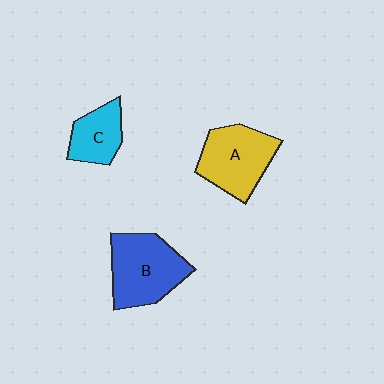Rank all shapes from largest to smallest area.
From largest to smallest: B (blue), A (yellow), C (cyan).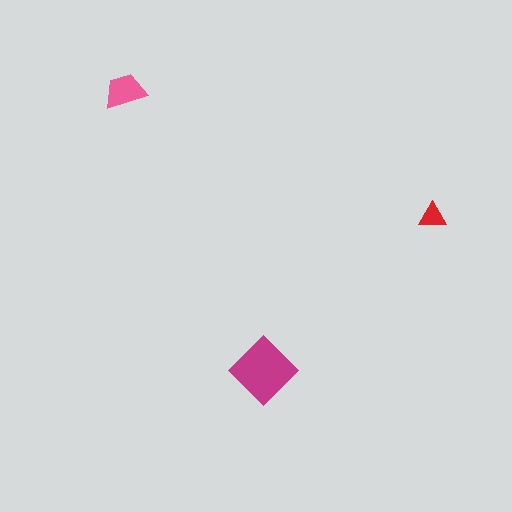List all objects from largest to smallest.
The magenta diamond, the pink trapezoid, the red triangle.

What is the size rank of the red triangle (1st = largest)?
3rd.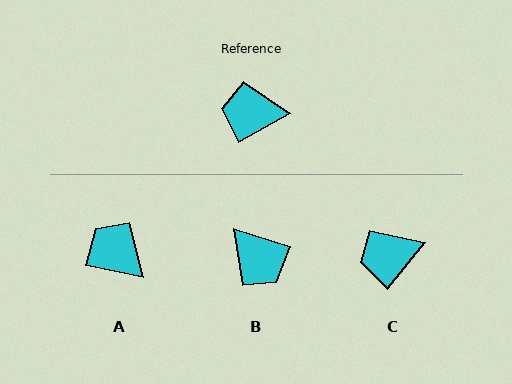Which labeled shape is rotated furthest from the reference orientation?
B, about 133 degrees away.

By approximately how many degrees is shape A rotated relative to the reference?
Approximately 41 degrees clockwise.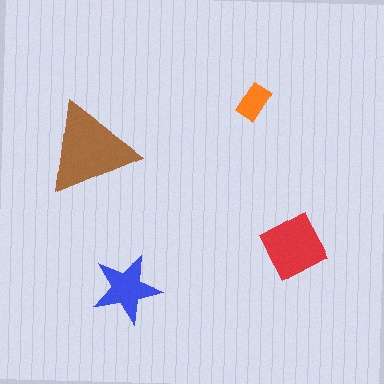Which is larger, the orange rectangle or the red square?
The red square.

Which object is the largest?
The brown triangle.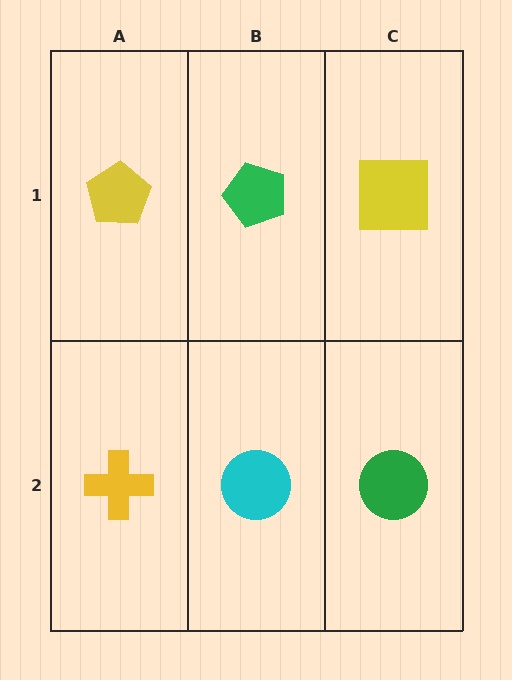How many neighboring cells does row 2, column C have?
2.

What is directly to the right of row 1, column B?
A yellow square.